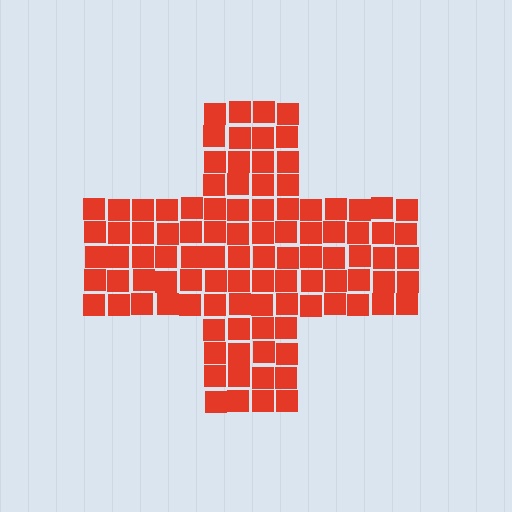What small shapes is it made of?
It is made of small squares.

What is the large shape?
The large shape is a cross.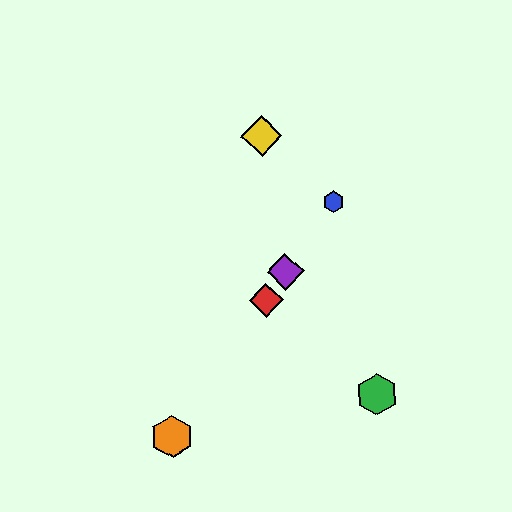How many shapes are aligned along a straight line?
4 shapes (the red diamond, the blue hexagon, the purple diamond, the orange hexagon) are aligned along a straight line.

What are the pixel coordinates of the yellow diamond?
The yellow diamond is at (262, 136).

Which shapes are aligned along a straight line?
The red diamond, the blue hexagon, the purple diamond, the orange hexagon are aligned along a straight line.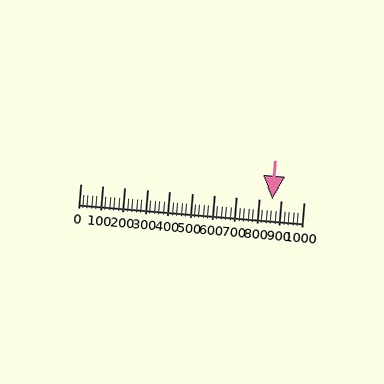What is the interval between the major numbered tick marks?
The major tick marks are spaced 100 units apart.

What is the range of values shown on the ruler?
The ruler shows values from 0 to 1000.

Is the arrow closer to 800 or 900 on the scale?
The arrow is closer to 900.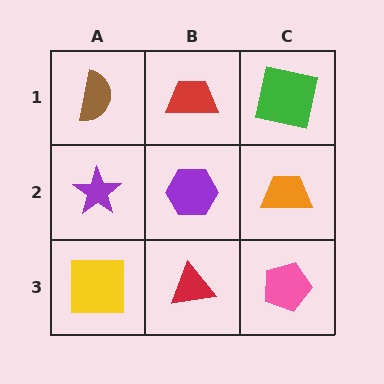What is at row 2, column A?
A purple star.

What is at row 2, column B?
A purple hexagon.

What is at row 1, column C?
A green square.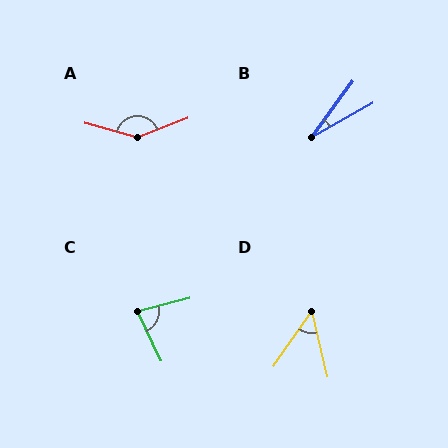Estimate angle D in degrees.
Approximately 48 degrees.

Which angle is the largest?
A, at approximately 144 degrees.